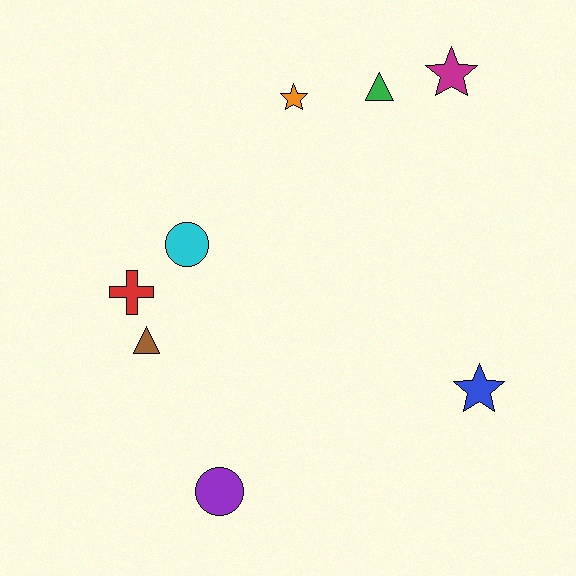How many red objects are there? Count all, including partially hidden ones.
There is 1 red object.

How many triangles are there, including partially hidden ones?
There are 2 triangles.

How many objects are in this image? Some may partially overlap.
There are 8 objects.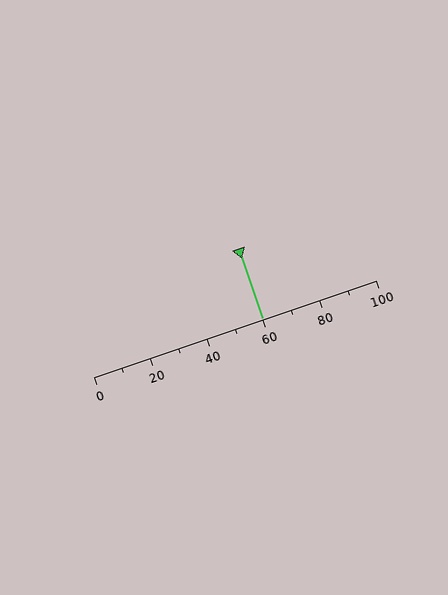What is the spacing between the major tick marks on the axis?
The major ticks are spaced 20 apart.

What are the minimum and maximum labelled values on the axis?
The axis runs from 0 to 100.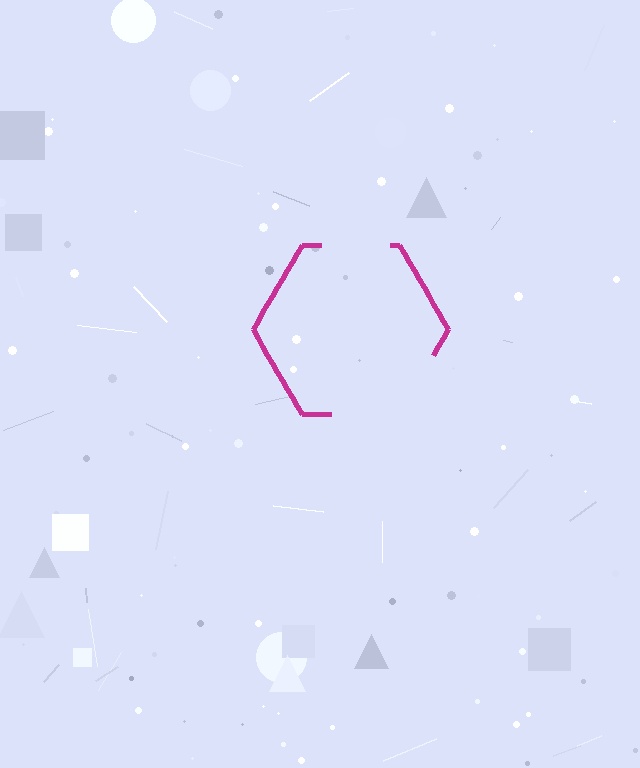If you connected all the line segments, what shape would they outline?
They would outline a hexagon.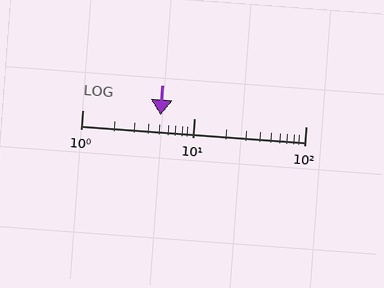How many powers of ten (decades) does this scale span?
The scale spans 2 decades, from 1 to 100.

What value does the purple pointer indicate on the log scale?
The pointer indicates approximately 5.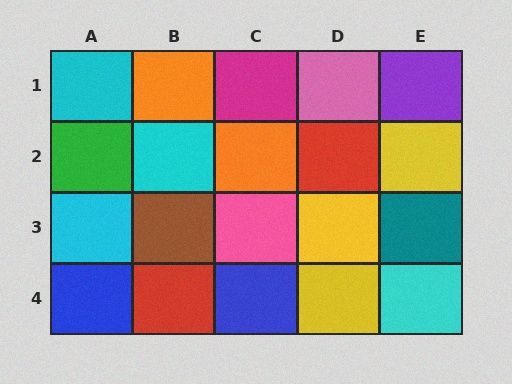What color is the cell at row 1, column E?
Purple.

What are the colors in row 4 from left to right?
Blue, red, blue, yellow, cyan.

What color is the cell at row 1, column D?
Pink.